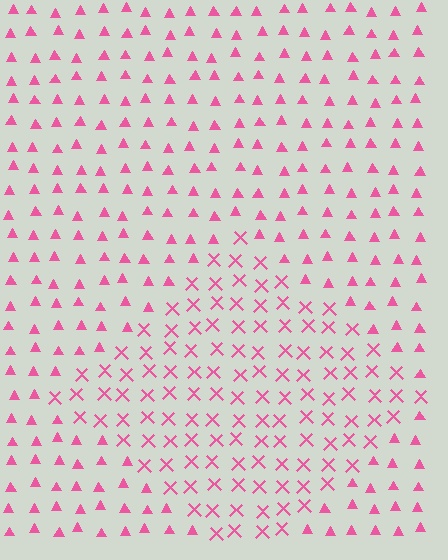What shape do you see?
I see a diamond.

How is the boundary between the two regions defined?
The boundary is defined by a change in element shape: X marks inside vs. triangles outside. All elements share the same color and spacing.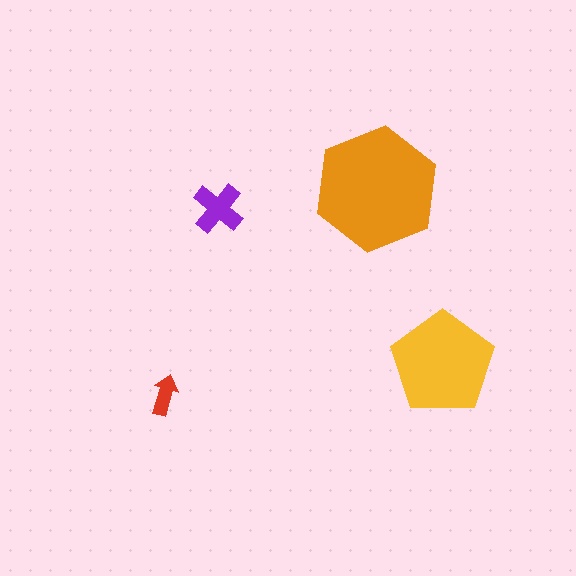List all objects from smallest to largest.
The red arrow, the purple cross, the yellow pentagon, the orange hexagon.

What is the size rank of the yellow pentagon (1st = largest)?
2nd.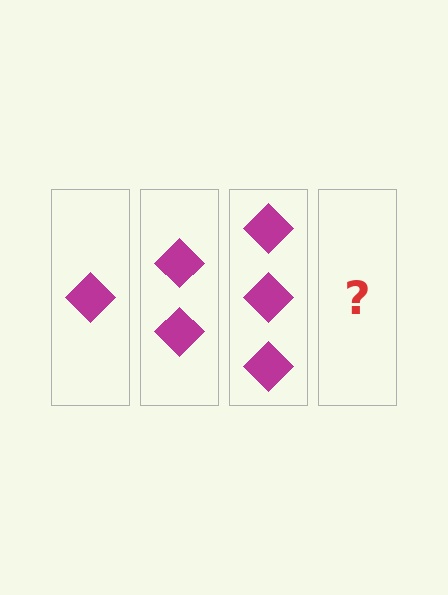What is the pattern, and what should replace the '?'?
The pattern is that each step adds one more diamond. The '?' should be 4 diamonds.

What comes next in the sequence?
The next element should be 4 diamonds.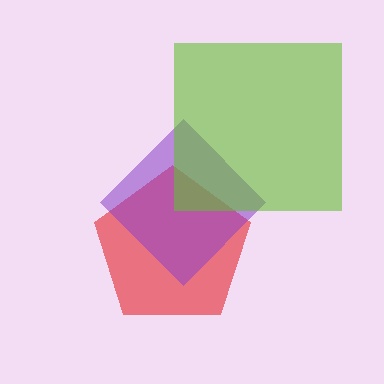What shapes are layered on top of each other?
The layered shapes are: a red pentagon, a purple diamond, a lime square.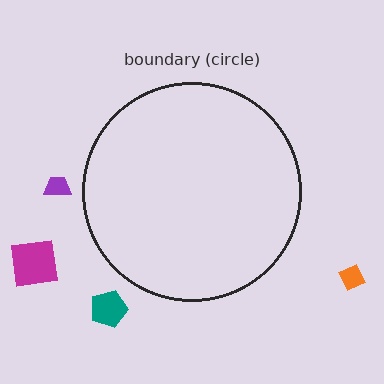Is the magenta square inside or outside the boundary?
Outside.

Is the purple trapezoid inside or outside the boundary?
Outside.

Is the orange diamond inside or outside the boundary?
Outside.